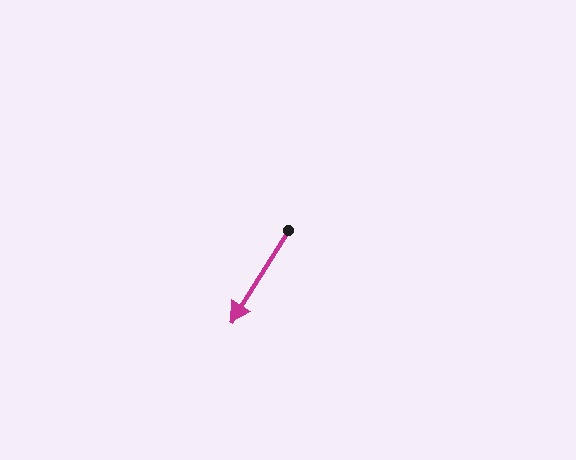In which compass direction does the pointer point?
Southwest.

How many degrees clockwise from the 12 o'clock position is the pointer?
Approximately 212 degrees.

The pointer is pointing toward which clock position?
Roughly 7 o'clock.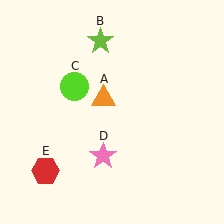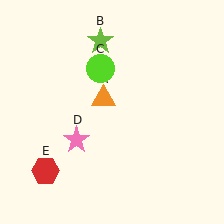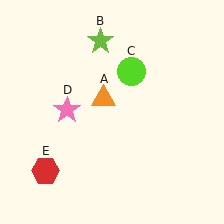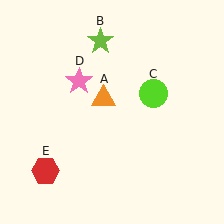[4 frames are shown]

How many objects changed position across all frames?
2 objects changed position: lime circle (object C), pink star (object D).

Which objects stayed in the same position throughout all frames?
Orange triangle (object A) and lime star (object B) and red hexagon (object E) remained stationary.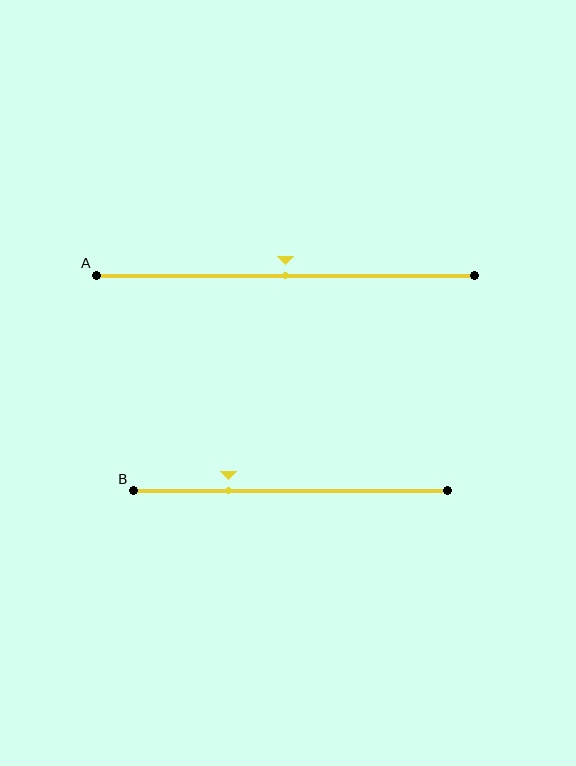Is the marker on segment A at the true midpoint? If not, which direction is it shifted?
Yes, the marker on segment A is at the true midpoint.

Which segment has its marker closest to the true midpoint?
Segment A has its marker closest to the true midpoint.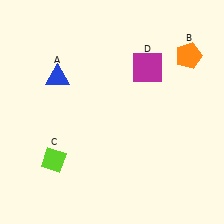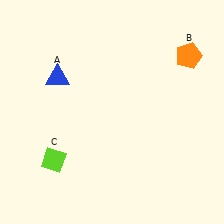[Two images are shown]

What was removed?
The magenta square (D) was removed in Image 2.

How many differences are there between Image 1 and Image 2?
There is 1 difference between the two images.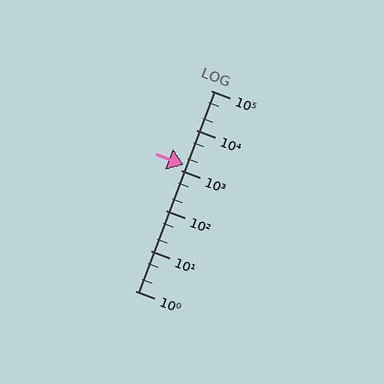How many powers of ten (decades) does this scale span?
The scale spans 5 decades, from 1 to 100000.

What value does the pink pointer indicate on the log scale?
The pointer indicates approximately 1400.